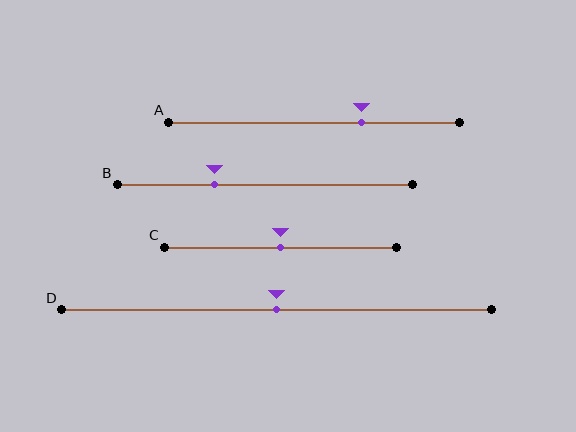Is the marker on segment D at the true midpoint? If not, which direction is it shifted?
Yes, the marker on segment D is at the true midpoint.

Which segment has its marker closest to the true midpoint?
Segment C has its marker closest to the true midpoint.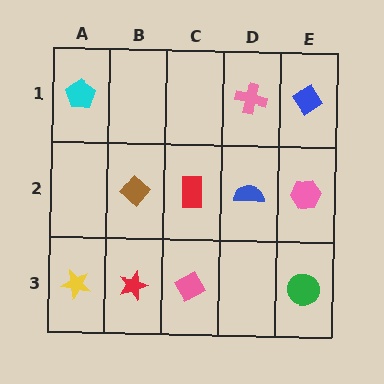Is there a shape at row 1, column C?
No, that cell is empty.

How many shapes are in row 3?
4 shapes.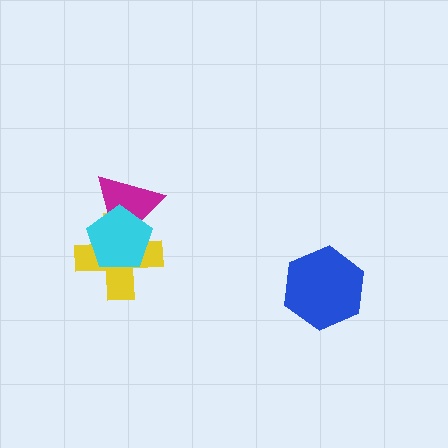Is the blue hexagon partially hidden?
No, no other shape covers it.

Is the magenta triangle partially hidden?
Yes, it is partially covered by another shape.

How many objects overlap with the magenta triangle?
2 objects overlap with the magenta triangle.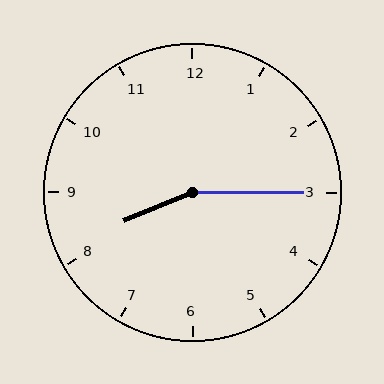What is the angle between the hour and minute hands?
Approximately 158 degrees.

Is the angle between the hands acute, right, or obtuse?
It is obtuse.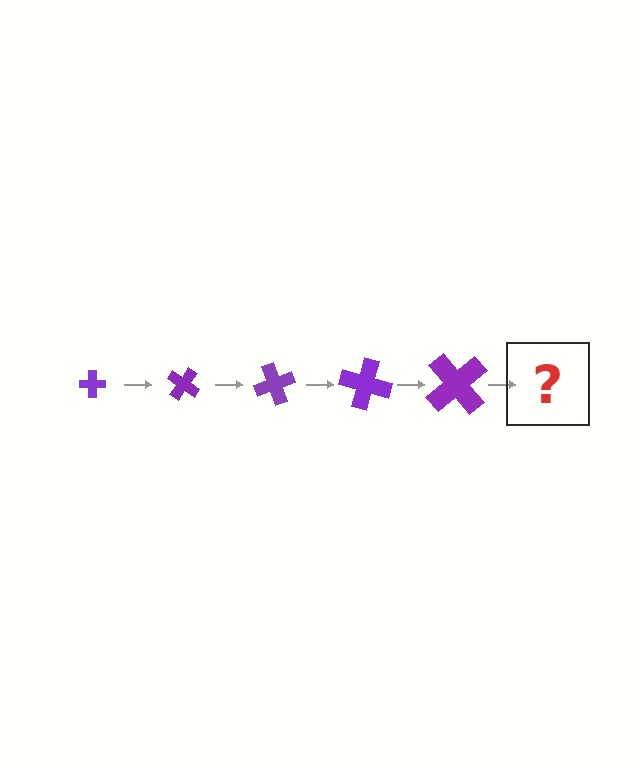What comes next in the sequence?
The next element should be a cross, larger than the previous one and rotated 175 degrees from the start.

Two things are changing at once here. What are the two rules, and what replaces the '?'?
The two rules are that the cross grows larger each step and it rotates 35 degrees each step. The '?' should be a cross, larger than the previous one and rotated 175 degrees from the start.